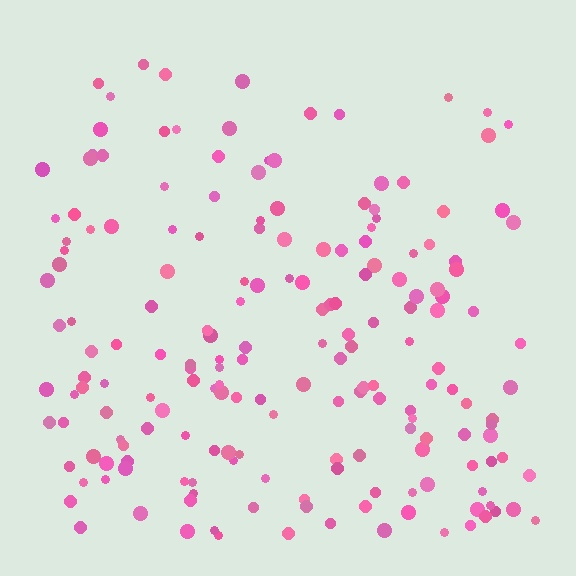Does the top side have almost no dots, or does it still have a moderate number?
Still a moderate number, just noticeably fewer than the bottom.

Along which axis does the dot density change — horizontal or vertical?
Vertical.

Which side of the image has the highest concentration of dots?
The bottom.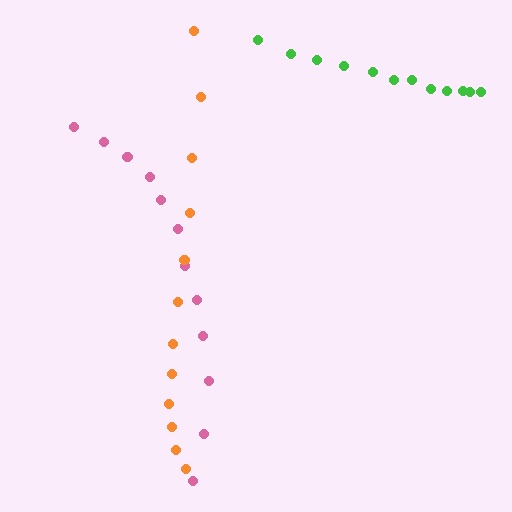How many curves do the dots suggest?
There are 3 distinct paths.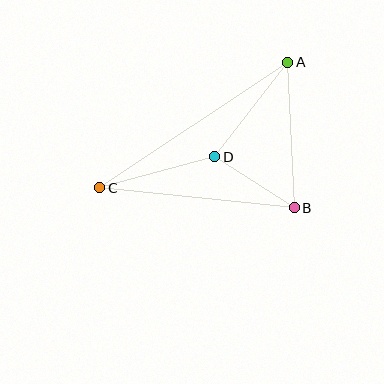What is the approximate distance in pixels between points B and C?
The distance between B and C is approximately 195 pixels.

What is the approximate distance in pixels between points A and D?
The distance between A and D is approximately 119 pixels.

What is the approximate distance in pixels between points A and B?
The distance between A and B is approximately 145 pixels.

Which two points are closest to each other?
Points B and D are closest to each other.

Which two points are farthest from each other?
Points A and C are farthest from each other.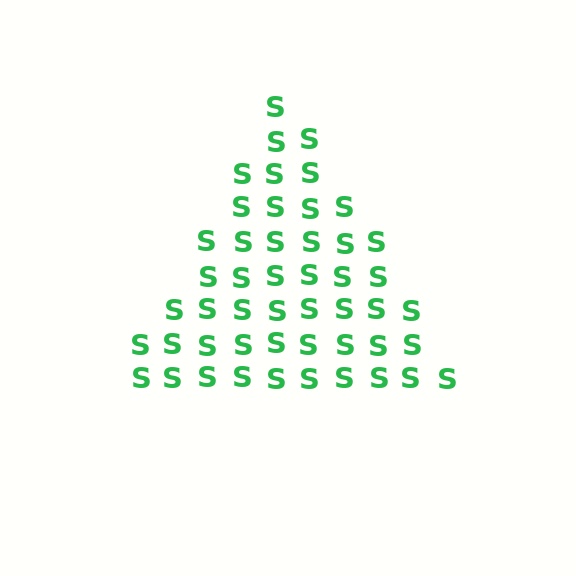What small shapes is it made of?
It is made of small letter S's.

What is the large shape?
The large shape is a triangle.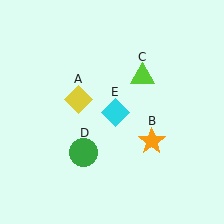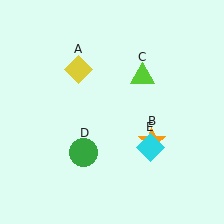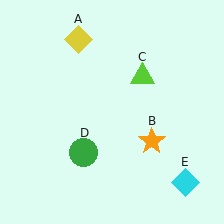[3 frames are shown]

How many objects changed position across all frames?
2 objects changed position: yellow diamond (object A), cyan diamond (object E).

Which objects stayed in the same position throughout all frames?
Orange star (object B) and lime triangle (object C) and green circle (object D) remained stationary.